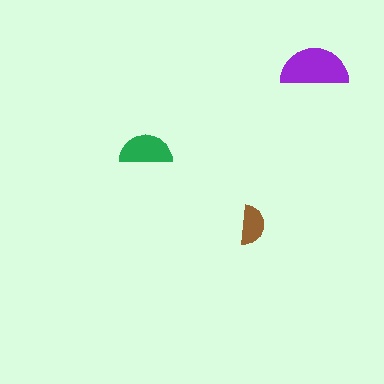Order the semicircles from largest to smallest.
the purple one, the green one, the brown one.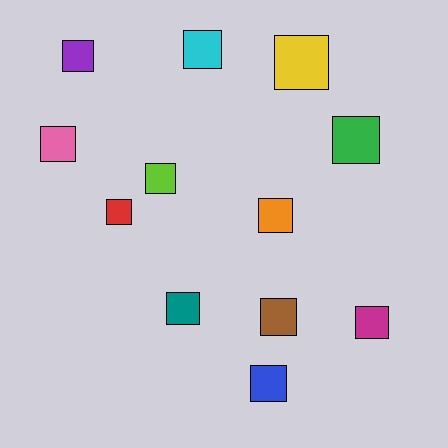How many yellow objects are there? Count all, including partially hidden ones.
There is 1 yellow object.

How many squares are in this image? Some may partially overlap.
There are 12 squares.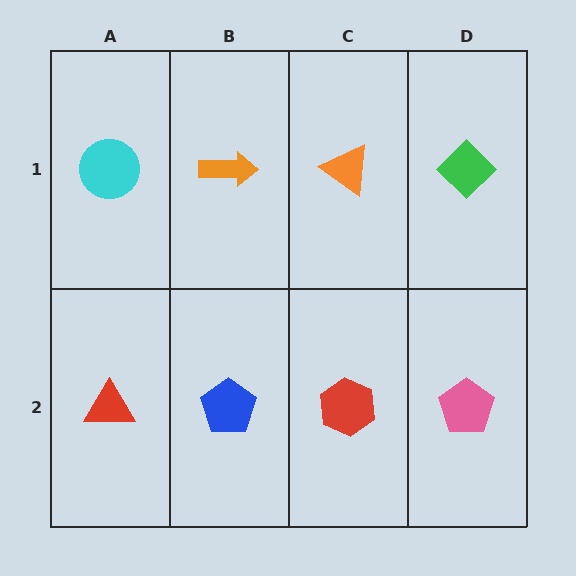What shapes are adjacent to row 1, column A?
A red triangle (row 2, column A), an orange arrow (row 1, column B).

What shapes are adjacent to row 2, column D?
A green diamond (row 1, column D), a red hexagon (row 2, column C).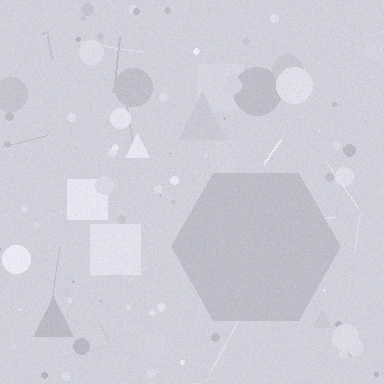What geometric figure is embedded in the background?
A hexagon is embedded in the background.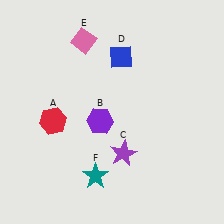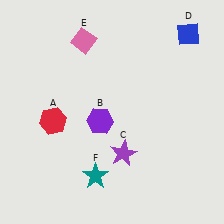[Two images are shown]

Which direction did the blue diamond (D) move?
The blue diamond (D) moved right.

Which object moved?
The blue diamond (D) moved right.